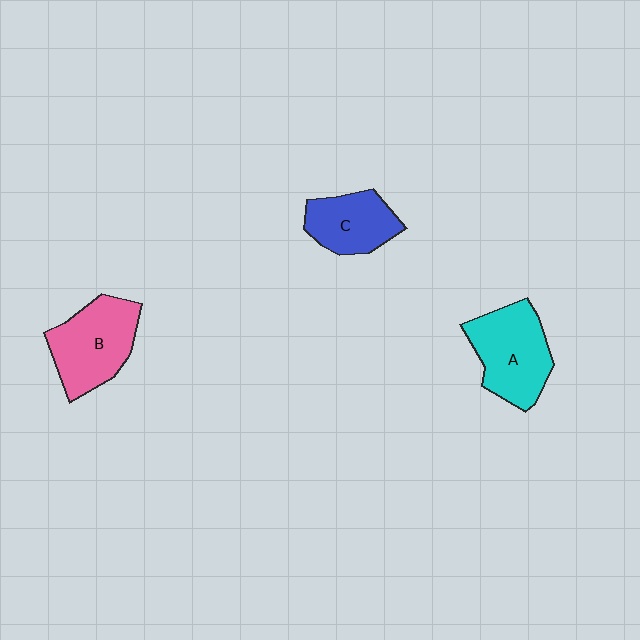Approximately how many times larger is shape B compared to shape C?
Approximately 1.3 times.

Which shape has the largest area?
Shape A (cyan).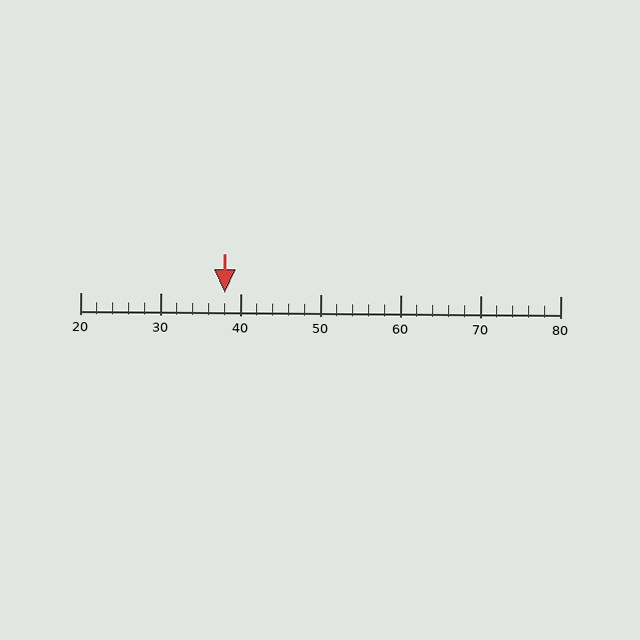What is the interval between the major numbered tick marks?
The major tick marks are spaced 10 units apart.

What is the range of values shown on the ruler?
The ruler shows values from 20 to 80.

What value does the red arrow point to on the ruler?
The red arrow points to approximately 38.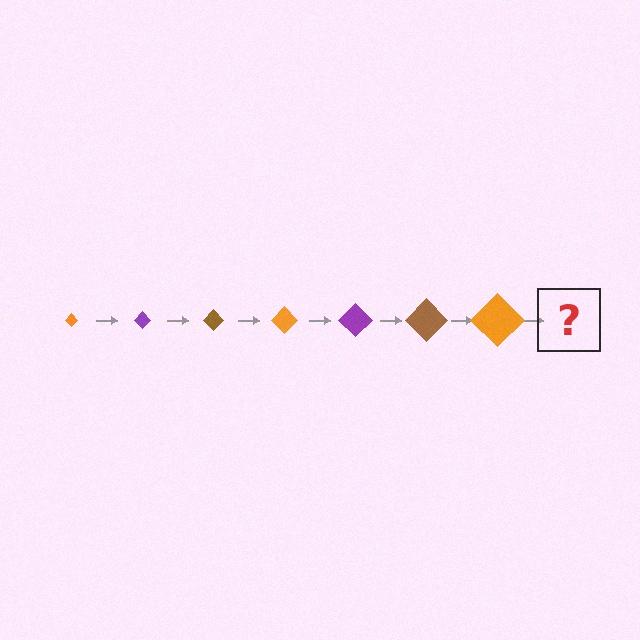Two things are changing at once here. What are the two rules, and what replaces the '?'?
The two rules are that the diamond grows larger each step and the color cycles through orange, purple, and brown. The '?' should be a purple diamond, larger than the previous one.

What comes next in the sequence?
The next element should be a purple diamond, larger than the previous one.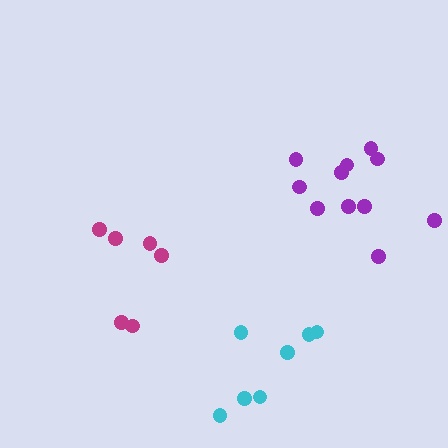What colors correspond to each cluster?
The clusters are colored: cyan, purple, magenta.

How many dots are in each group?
Group 1: 7 dots, Group 2: 11 dots, Group 3: 6 dots (24 total).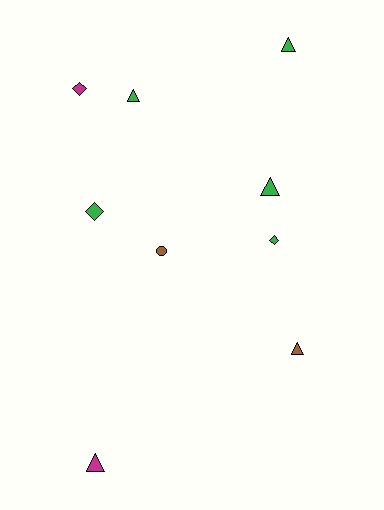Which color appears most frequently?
Green, with 5 objects.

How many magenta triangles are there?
There is 1 magenta triangle.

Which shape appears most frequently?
Triangle, with 5 objects.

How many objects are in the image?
There are 9 objects.